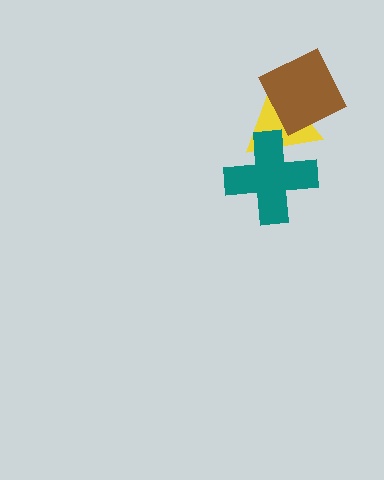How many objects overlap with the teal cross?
1 object overlaps with the teal cross.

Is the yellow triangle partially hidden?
Yes, it is partially covered by another shape.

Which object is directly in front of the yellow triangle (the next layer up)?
The brown square is directly in front of the yellow triangle.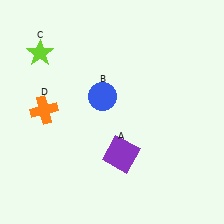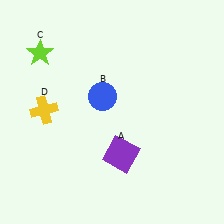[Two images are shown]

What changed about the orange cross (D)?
In Image 1, D is orange. In Image 2, it changed to yellow.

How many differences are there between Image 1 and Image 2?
There is 1 difference between the two images.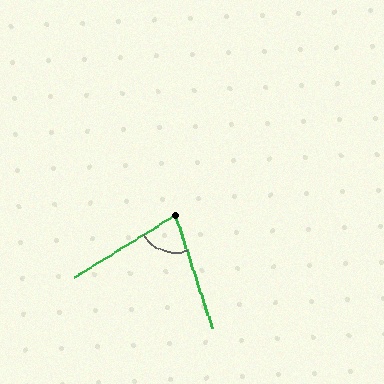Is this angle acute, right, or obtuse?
It is acute.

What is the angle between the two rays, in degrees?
Approximately 76 degrees.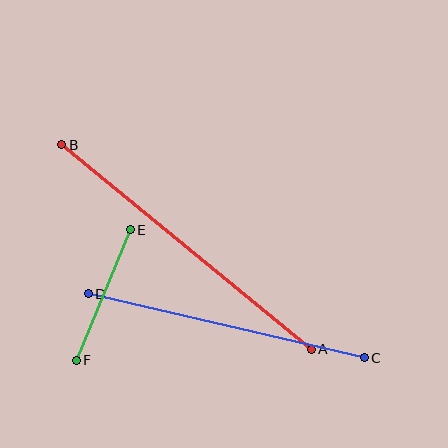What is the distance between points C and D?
The distance is approximately 284 pixels.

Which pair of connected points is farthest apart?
Points A and B are farthest apart.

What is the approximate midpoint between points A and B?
The midpoint is at approximately (186, 247) pixels.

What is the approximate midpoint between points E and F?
The midpoint is at approximately (103, 295) pixels.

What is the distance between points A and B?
The distance is approximately 323 pixels.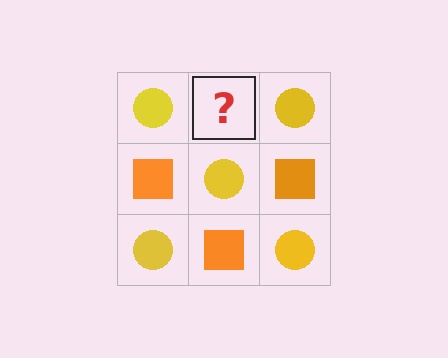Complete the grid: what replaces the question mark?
The question mark should be replaced with an orange square.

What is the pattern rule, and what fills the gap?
The rule is that it alternates yellow circle and orange square in a checkerboard pattern. The gap should be filled with an orange square.